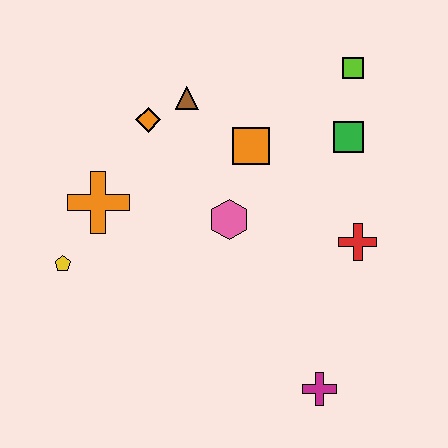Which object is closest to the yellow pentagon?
The orange cross is closest to the yellow pentagon.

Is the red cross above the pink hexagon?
No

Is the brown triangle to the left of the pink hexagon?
Yes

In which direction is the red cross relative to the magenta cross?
The red cross is above the magenta cross.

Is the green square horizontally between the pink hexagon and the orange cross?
No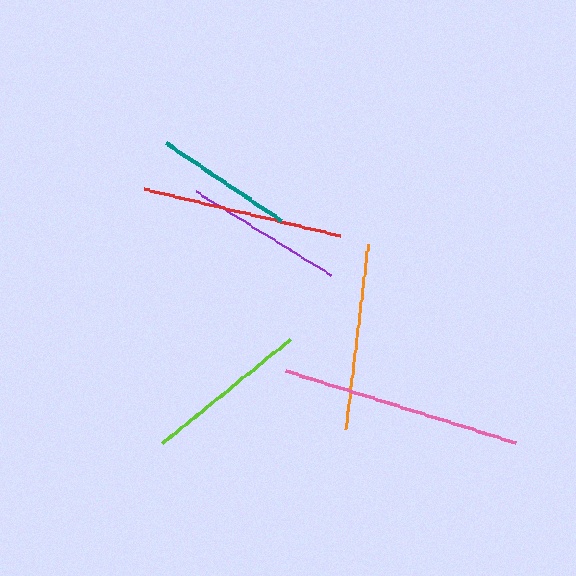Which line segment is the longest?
The pink line is the longest at approximately 241 pixels.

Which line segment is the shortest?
The teal line is the shortest at approximately 139 pixels.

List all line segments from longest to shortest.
From longest to shortest: pink, red, orange, lime, purple, teal.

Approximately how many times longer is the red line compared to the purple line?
The red line is approximately 1.3 times the length of the purple line.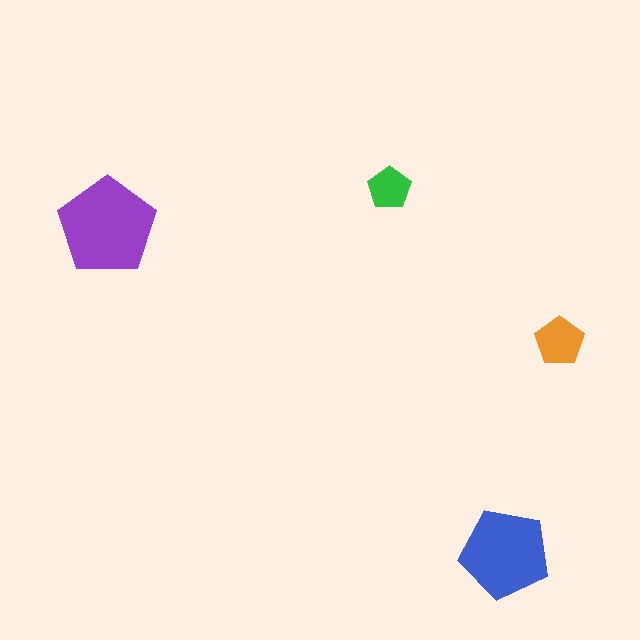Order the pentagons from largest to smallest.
the purple one, the blue one, the orange one, the green one.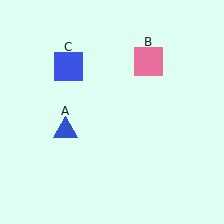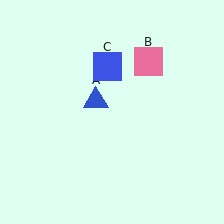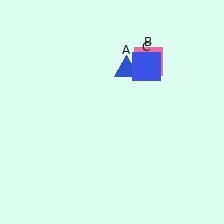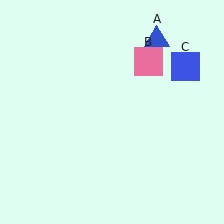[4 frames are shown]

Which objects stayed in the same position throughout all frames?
Pink square (object B) remained stationary.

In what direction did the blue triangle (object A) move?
The blue triangle (object A) moved up and to the right.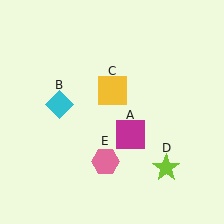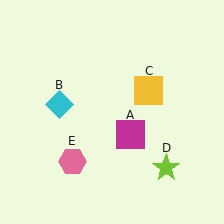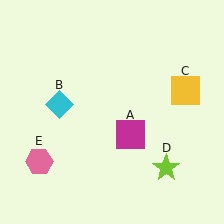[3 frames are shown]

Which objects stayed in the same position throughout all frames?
Magenta square (object A) and cyan diamond (object B) and lime star (object D) remained stationary.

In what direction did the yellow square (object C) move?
The yellow square (object C) moved right.